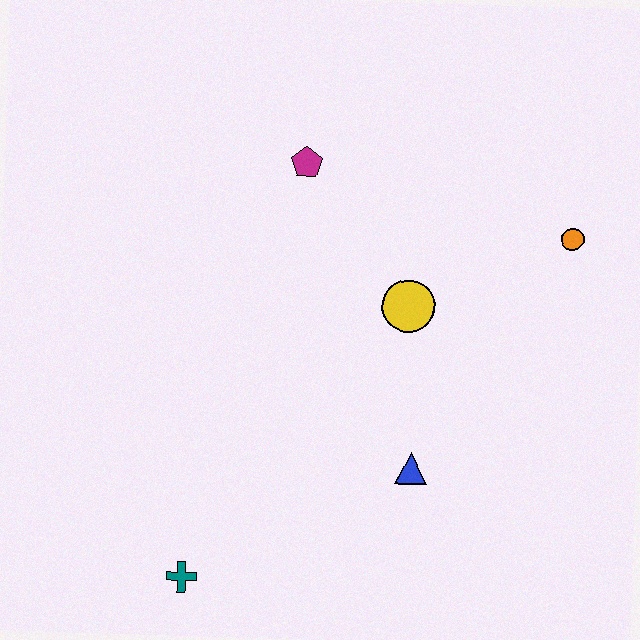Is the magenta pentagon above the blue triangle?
Yes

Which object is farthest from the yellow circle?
The teal cross is farthest from the yellow circle.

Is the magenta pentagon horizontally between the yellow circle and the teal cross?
Yes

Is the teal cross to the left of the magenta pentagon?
Yes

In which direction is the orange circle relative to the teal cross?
The orange circle is to the right of the teal cross.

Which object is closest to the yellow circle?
The blue triangle is closest to the yellow circle.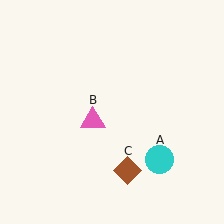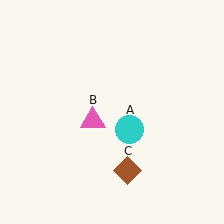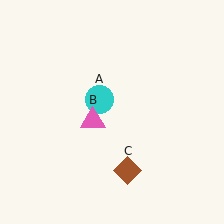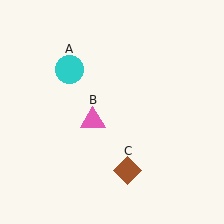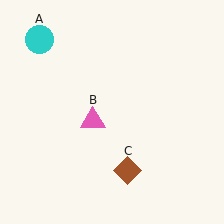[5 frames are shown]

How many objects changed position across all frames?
1 object changed position: cyan circle (object A).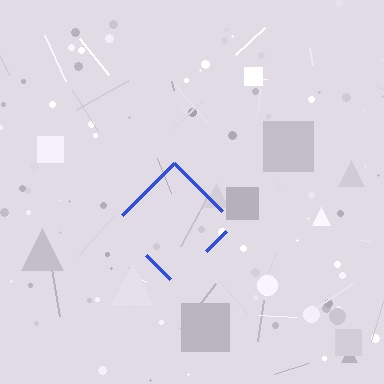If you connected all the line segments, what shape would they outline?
They would outline a diamond.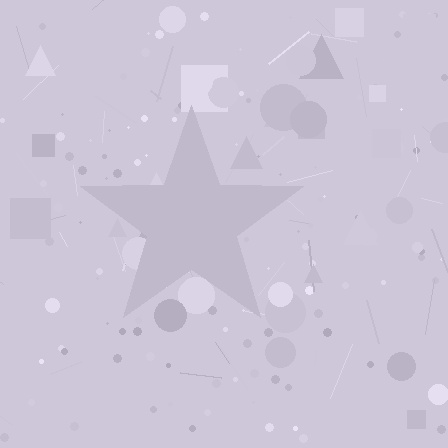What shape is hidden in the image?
A star is hidden in the image.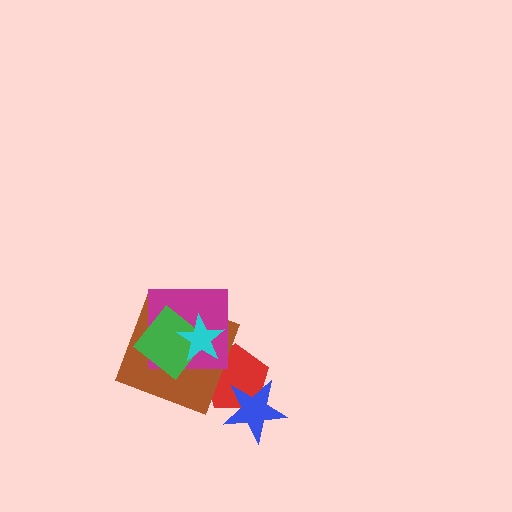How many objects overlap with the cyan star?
4 objects overlap with the cyan star.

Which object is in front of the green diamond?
The cyan star is in front of the green diamond.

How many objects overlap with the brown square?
4 objects overlap with the brown square.